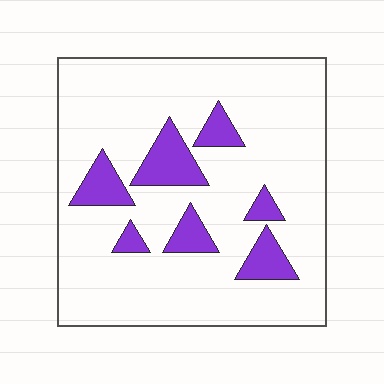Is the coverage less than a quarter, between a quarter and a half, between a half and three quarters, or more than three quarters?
Less than a quarter.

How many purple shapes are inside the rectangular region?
7.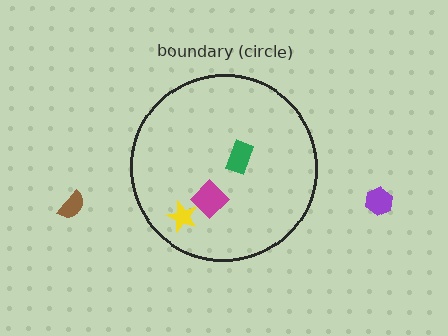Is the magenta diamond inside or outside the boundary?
Inside.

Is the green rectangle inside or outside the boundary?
Inside.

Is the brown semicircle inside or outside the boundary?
Outside.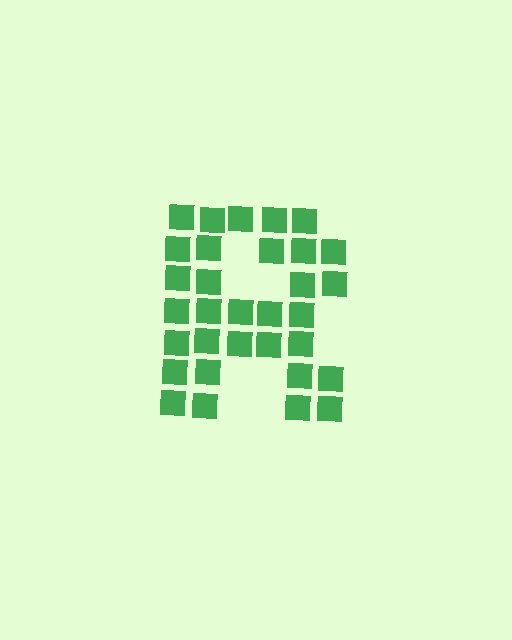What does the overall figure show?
The overall figure shows the letter R.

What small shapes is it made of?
It is made of small squares.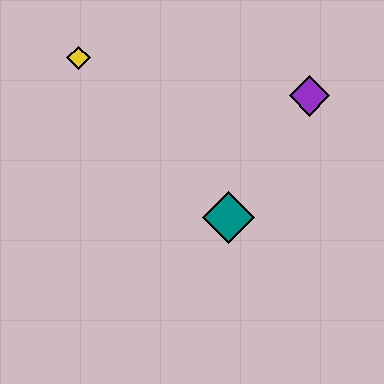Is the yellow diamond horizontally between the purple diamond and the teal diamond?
No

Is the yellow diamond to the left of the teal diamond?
Yes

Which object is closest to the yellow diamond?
The teal diamond is closest to the yellow diamond.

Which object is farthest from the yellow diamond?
The purple diamond is farthest from the yellow diamond.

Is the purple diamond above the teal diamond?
Yes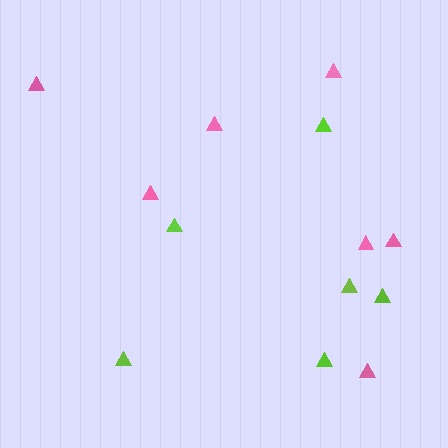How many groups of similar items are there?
There are 2 groups: one group of pink triangles (7) and one group of lime triangles (6).